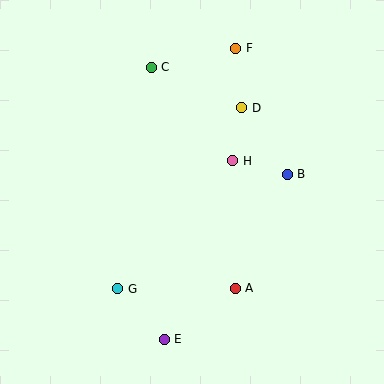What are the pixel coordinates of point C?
Point C is at (151, 67).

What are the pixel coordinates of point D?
Point D is at (242, 108).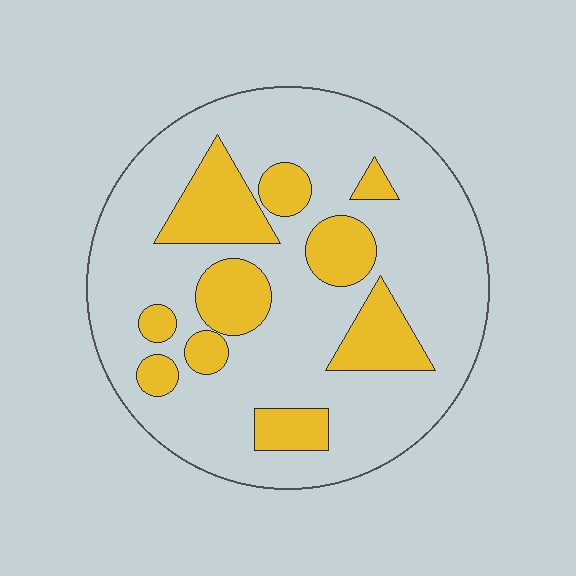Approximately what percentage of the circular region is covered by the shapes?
Approximately 25%.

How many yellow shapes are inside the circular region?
10.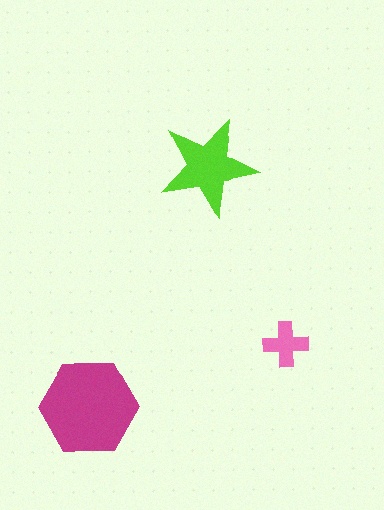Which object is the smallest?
The pink cross.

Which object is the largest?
The magenta hexagon.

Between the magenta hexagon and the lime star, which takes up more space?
The magenta hexagon.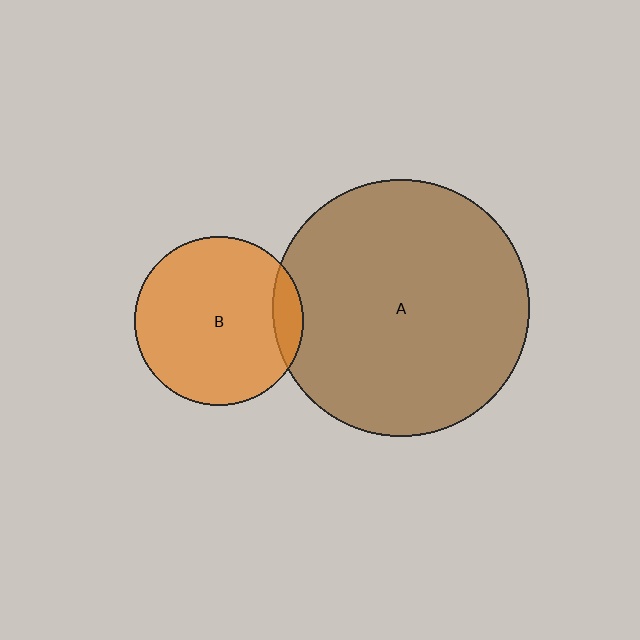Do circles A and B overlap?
Yes.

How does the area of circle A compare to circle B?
Approximately 2.3 times.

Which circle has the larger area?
Circle A (brown).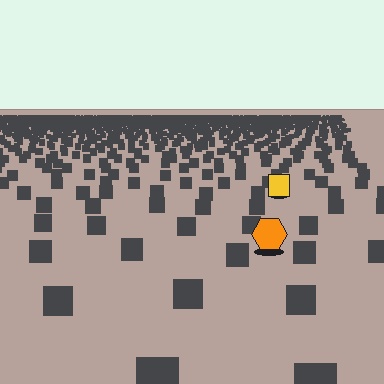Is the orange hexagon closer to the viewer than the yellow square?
Yes. The orange hexagon is closer — you can tell from the texture gradient: the ground texture is coarser near it.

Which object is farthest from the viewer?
The yellow square is farthest from the viewer. It appears smaller and the ground texture around it is denser.